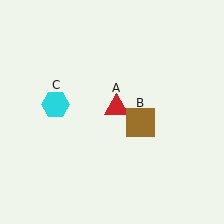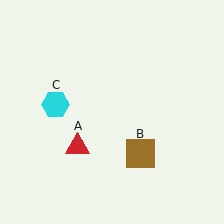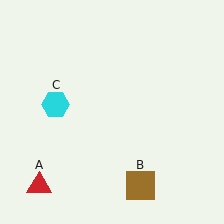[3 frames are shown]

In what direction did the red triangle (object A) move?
The red triangle (object A) moved down and to the left.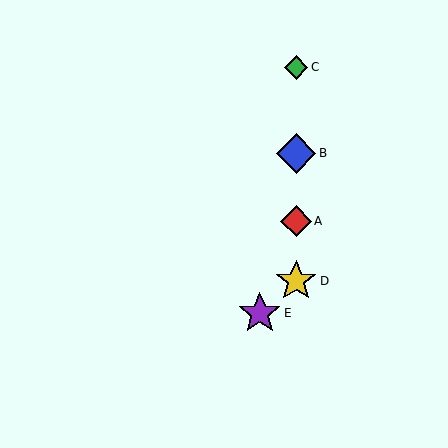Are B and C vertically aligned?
Yes, both are at x≈296.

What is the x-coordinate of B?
Object B is at x≈296.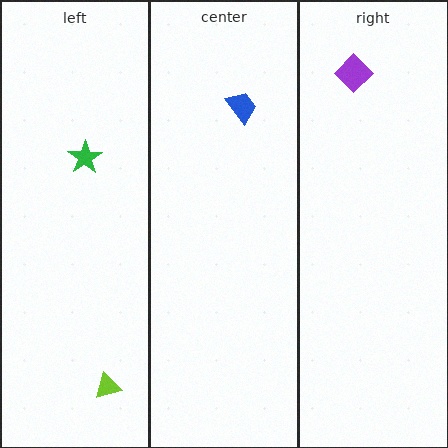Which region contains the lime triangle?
The left region.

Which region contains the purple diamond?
The right region.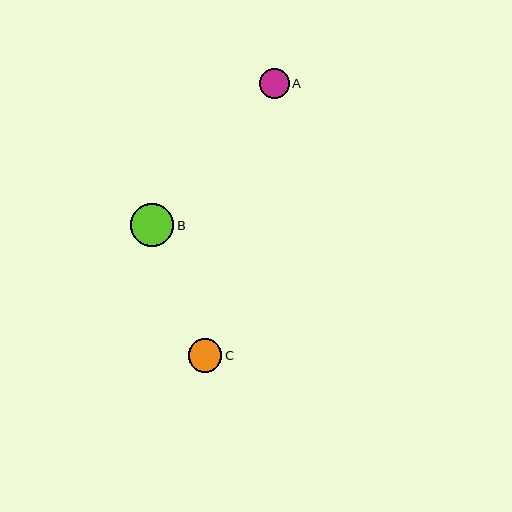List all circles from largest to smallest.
From largest to smallest: B, C, A.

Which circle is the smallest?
Circle A is the smallest with a size of approximately 30 pixels.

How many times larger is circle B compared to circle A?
Circle B is approximately 1.4 times the size of circle A.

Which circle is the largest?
Circle B is the largest with a size of approximately 43 pixels.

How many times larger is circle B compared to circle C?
Circle B is approximately 1.3 times the size of circle C.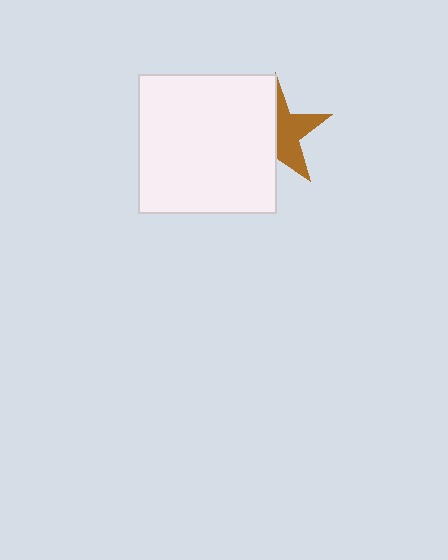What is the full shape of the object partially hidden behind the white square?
The partially hidden object is a brown star.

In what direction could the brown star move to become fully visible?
The brown star could move right. That would shift it out from behind the white square entirely.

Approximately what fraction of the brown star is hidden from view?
Roughly 54% of the brown star is hidden behind the white square.